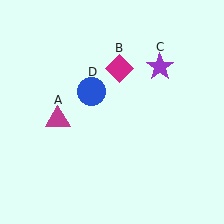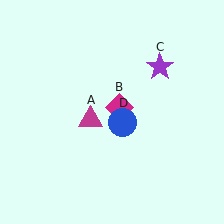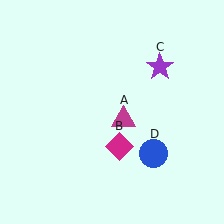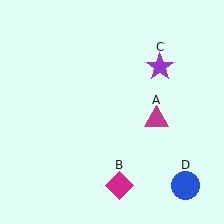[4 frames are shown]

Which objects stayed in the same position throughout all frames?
Purple star (object C) remained stationary.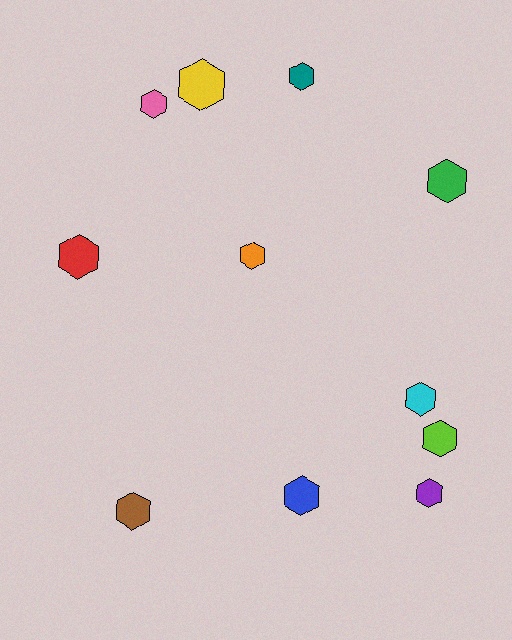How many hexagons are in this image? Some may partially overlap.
There are 11 hexagons.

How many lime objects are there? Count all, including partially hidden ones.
There is 1 lime object.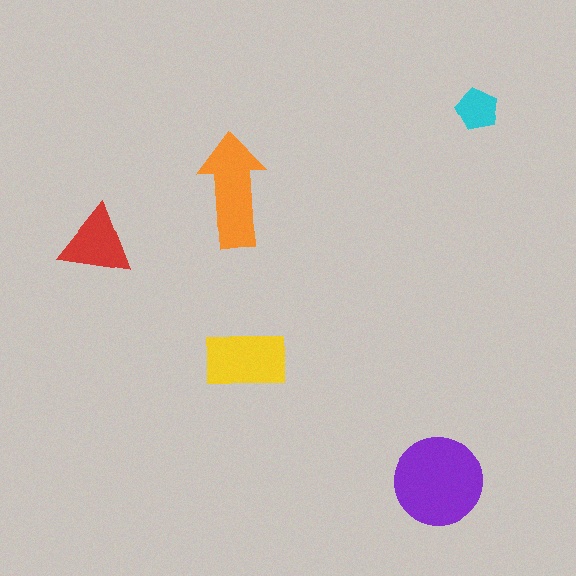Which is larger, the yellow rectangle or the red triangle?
The yellow rectangle.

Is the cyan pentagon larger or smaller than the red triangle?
Smaller.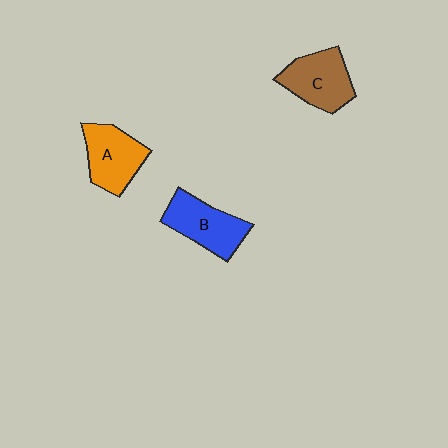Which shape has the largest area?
Shape C (brown).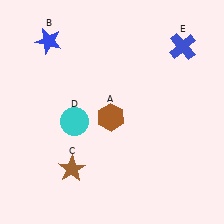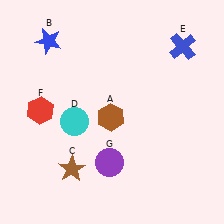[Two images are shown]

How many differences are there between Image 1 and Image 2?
There are 2 differences between the two images.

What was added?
A red hexagon (F), a purple circle (G) were added in Image 2.